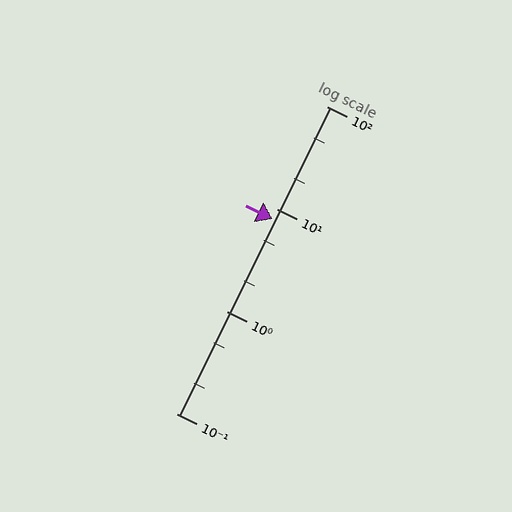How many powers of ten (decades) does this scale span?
The scale spans 3 decades, from 0.1 to 100.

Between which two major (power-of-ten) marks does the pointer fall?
The pointer is between 1 and 10.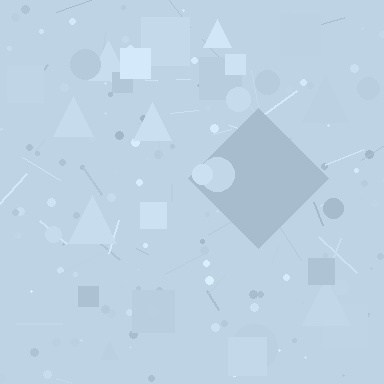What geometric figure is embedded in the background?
A diamond is embedded in the background.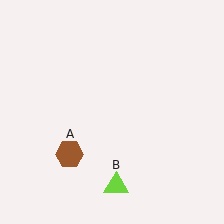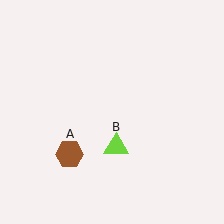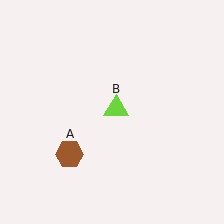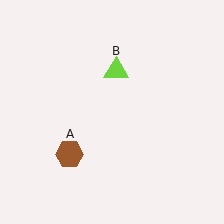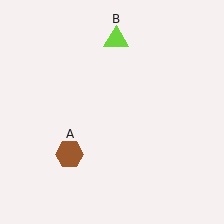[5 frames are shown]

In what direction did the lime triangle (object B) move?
The lime triangle (object B) moved up.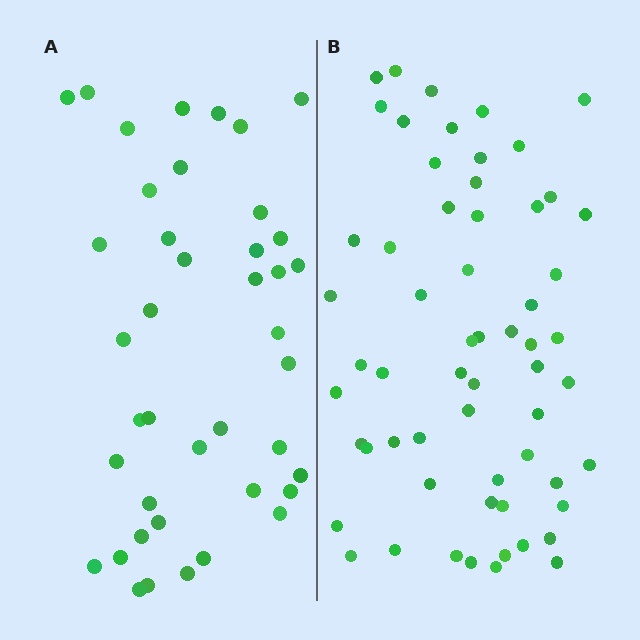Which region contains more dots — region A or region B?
Region B (the right region) has more dots.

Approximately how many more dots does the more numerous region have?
Region B has approximately 20 more dots than region A.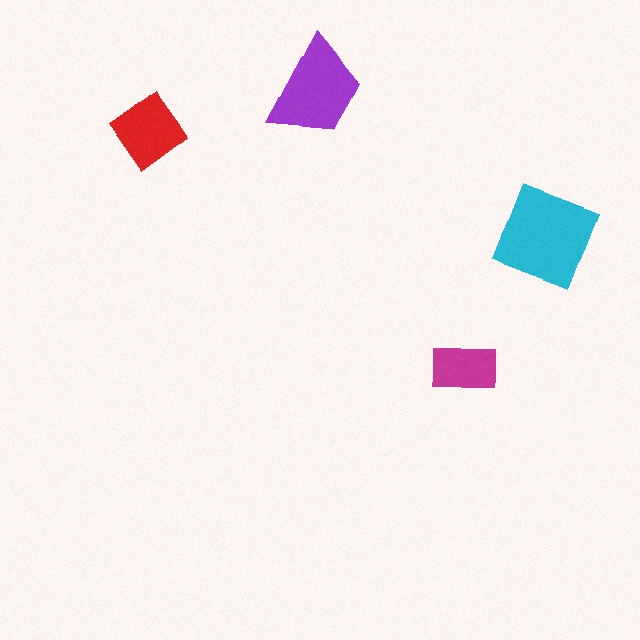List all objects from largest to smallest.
The cyan square, the purple trapezoid, the red diamond, the magenta rectangle.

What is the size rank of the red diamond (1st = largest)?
3rd.